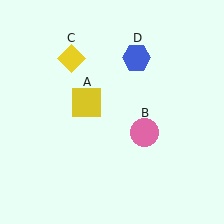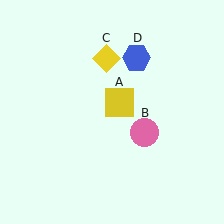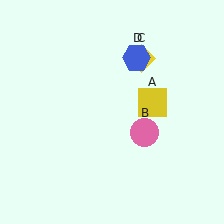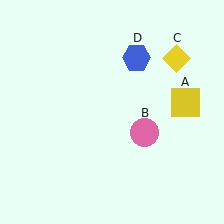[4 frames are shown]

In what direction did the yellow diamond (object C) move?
The yellow diamond (object C) moved right.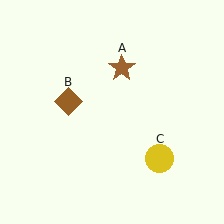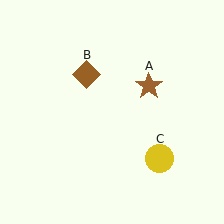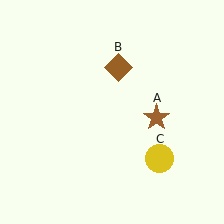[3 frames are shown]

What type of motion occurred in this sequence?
The brown star (object A), brown diamond (object B) rotated clockwise around the center of the scene.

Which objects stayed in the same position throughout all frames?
Yellow circle (object C) remained stationary.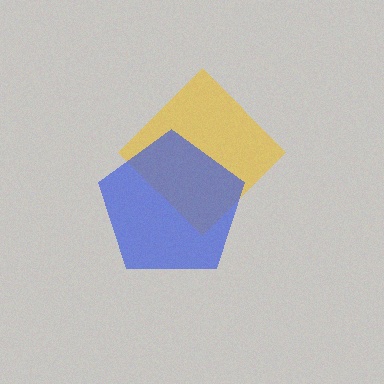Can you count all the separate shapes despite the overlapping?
Yes, there are 2 separate shapes.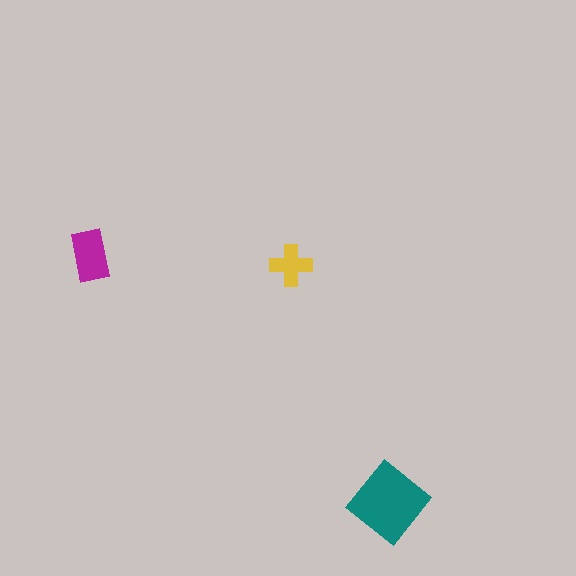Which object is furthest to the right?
The teal diamond is rightmost.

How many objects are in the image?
There are 3 objects in the image.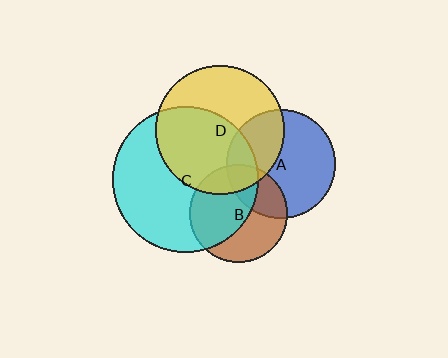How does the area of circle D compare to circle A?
Approximately 1.4 times.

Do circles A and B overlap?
Yes.